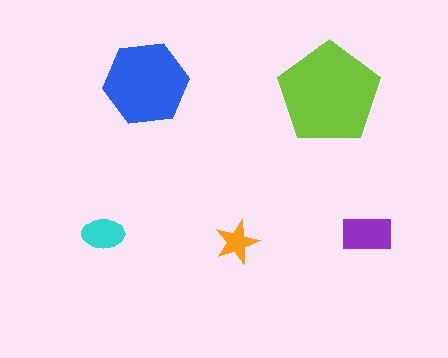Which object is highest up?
The blue hexagon is topmost.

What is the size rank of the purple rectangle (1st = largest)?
3rd.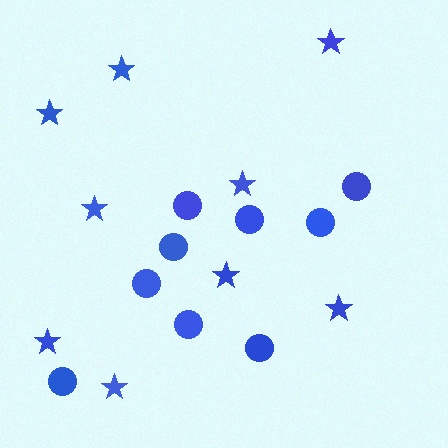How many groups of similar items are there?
There are 2 groups: one group of circles (9) and one group of stars (9).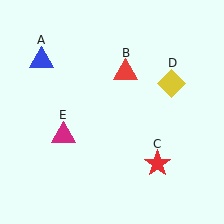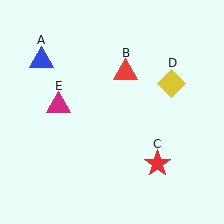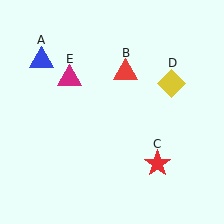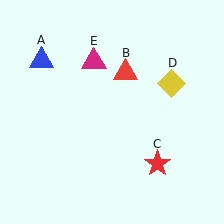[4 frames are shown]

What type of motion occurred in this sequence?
The magenta triangle (object E) rotated clockwise around the center of the scene.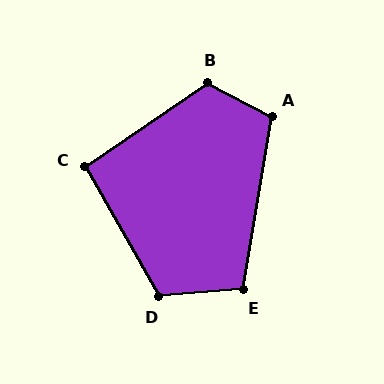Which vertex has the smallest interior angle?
C, at approximately 95 degrees.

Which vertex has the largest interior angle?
B, at approximately 118 degrees.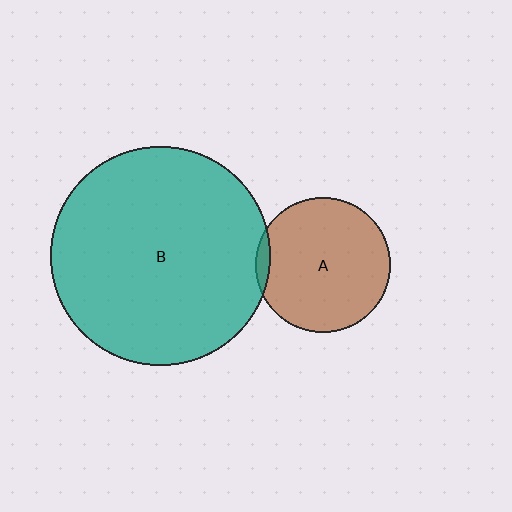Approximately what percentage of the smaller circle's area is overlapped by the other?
Approximately 5%.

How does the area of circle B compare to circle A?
Approximately 2.7 times.